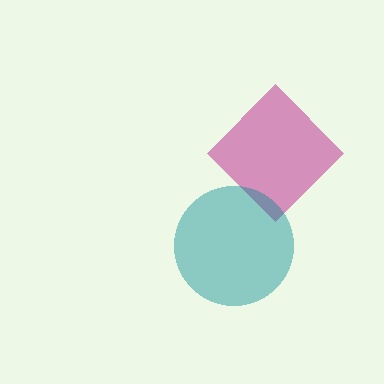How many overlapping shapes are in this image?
There are 2 overlapping shapes in the image.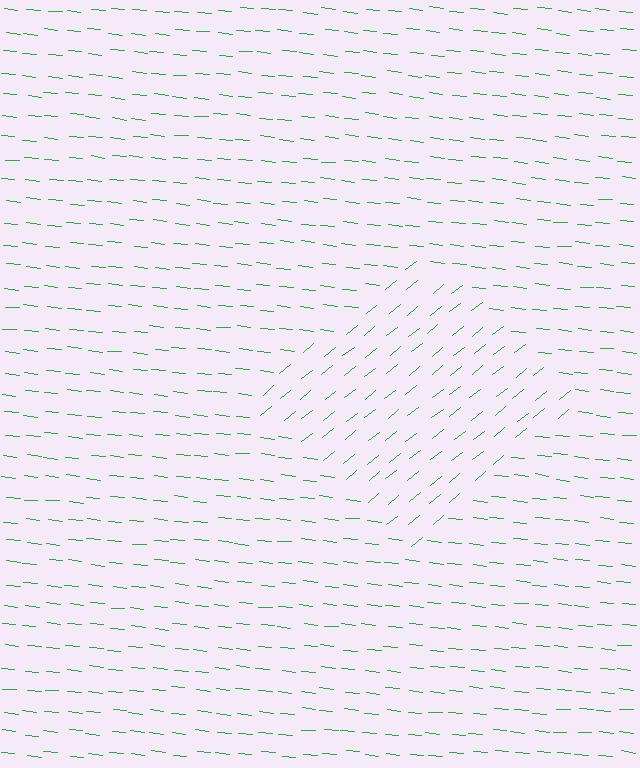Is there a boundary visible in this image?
Yes, there is a texture boundary formed by a change in line orientation.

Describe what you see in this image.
The image is filled with small green line segments. A diamond region in the image has lines oriented differently from the surrounding lines, creating a visible texture boundary.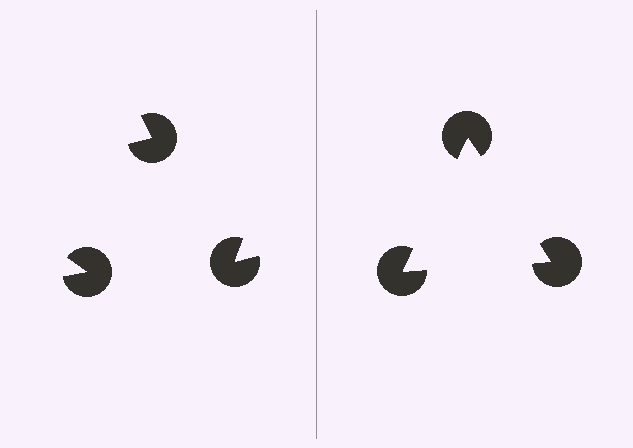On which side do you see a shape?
An illusory triangle appears on the right side. On the left side the wedge cuts are rotated, so no coherent shape forms.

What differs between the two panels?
The pac-man discs are positioned identically on both sides; only the wedge orientations differ. On the right they align to a triangle; on the left they are misaligned.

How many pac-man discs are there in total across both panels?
6 — 3 on each side.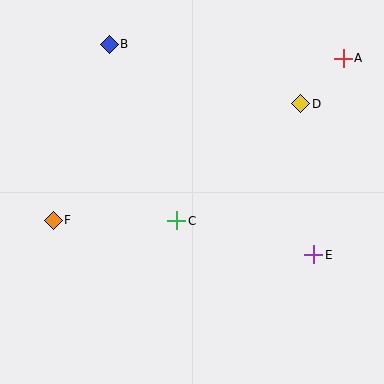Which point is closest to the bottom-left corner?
Point F is closest to the bottom-left corner.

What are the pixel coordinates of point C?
Point C is at (177, 221).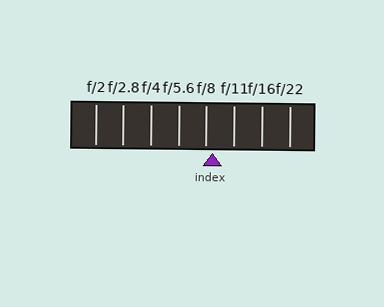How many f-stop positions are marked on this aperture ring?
There are 8 f-stop positions marked.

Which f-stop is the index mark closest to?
The index mark is closest to f/8.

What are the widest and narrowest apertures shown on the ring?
The widest aperture shown is f/2 and the narrowest is f/22.